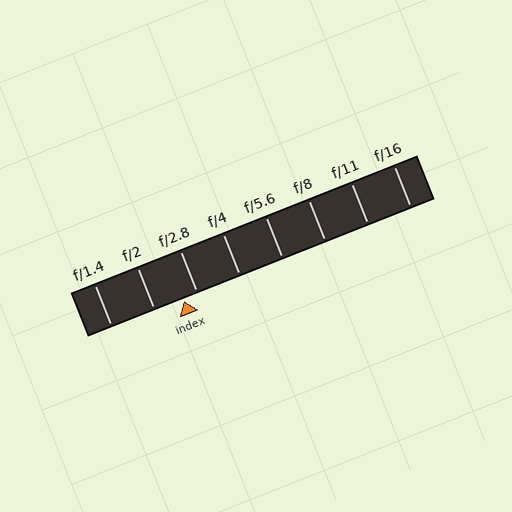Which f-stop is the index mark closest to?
The index mark is closest to f/2.8.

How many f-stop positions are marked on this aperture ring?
There are 8 f-stop positions marked.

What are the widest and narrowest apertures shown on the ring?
The widest aperture shown is f/1.4 and the narrowest is f/16.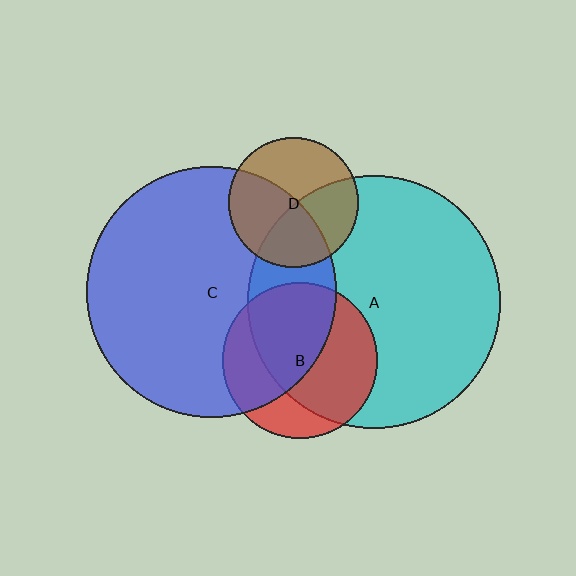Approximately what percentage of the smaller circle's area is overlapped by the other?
Approximately 55%.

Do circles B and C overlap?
Yes.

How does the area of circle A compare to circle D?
Approximately 3.8 times.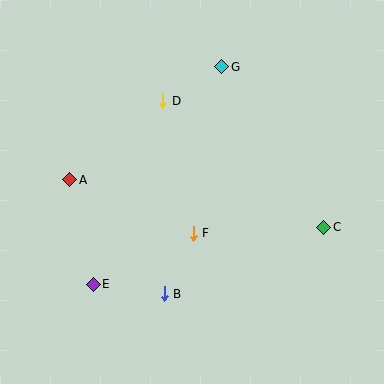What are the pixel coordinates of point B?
Point B is at (164, 294).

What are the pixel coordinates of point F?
Point F is at (193, 233).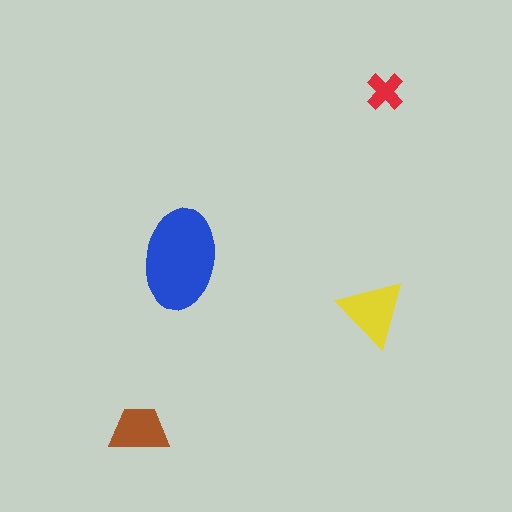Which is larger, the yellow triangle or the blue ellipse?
The blue ellipse.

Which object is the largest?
The blue ellipse.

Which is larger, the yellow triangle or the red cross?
The yellow triangle.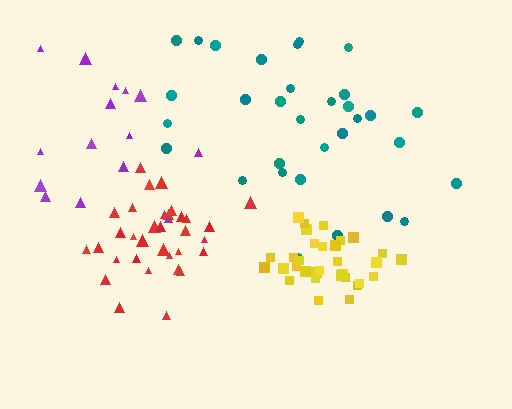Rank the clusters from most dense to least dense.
yellow, red, teal, purple.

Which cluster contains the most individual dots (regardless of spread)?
Red (34).